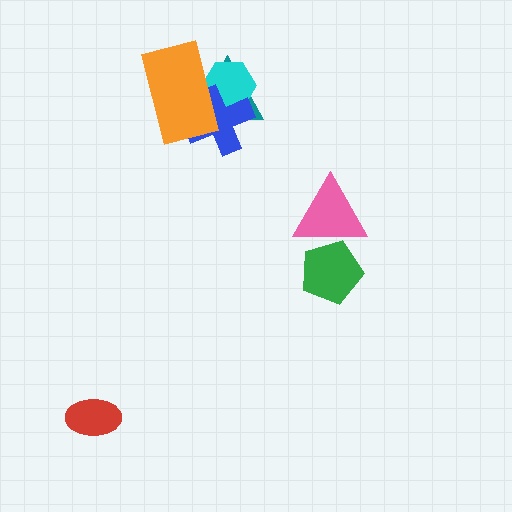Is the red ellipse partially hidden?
No, no other shape covers it.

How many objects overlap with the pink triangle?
1 object overlaps with the pink triangle.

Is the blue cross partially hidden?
Yes, it is partially covered by another shape.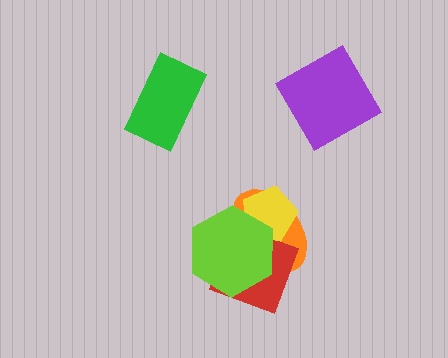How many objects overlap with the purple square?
0 objects overlap with the purple square.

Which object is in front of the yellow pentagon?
The lime hexagon is in front of the yellow pentagon.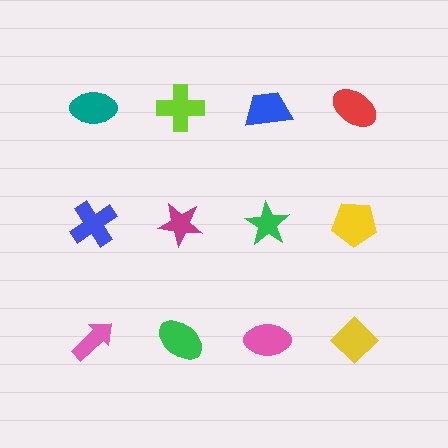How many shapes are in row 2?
4 shapes.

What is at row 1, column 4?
A red ellipse.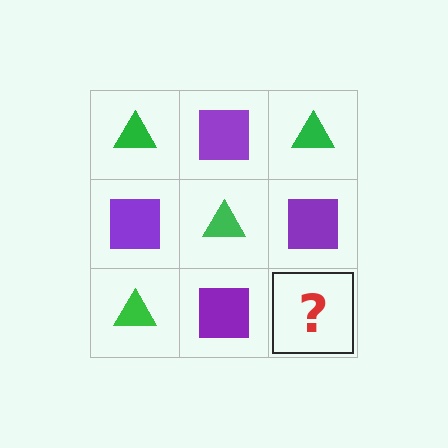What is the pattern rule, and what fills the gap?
The rule is that it alternates green triangle and purple square in a checkerboard pattern. The gap should be filled with a green triangle.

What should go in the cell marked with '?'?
The missing cell should contain a green triangle.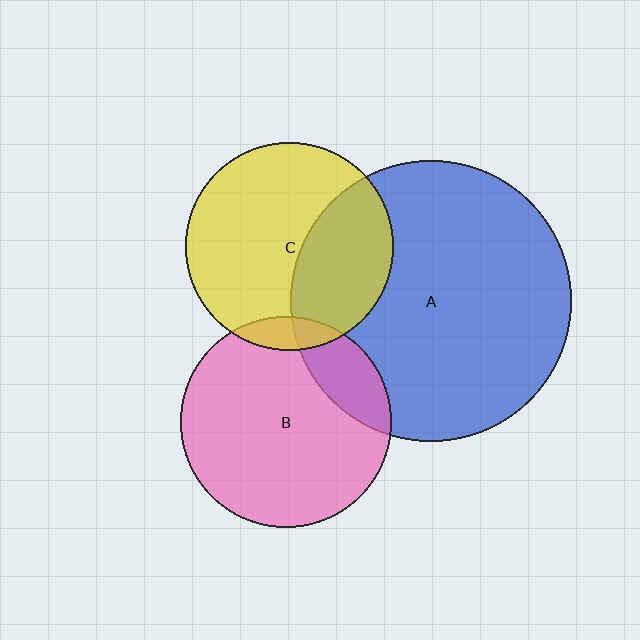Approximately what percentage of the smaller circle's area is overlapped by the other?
Approximately 35%.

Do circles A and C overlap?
Yes.